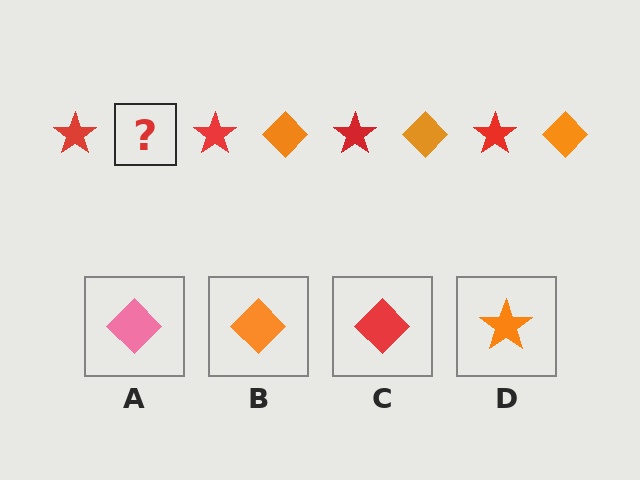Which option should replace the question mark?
Option B.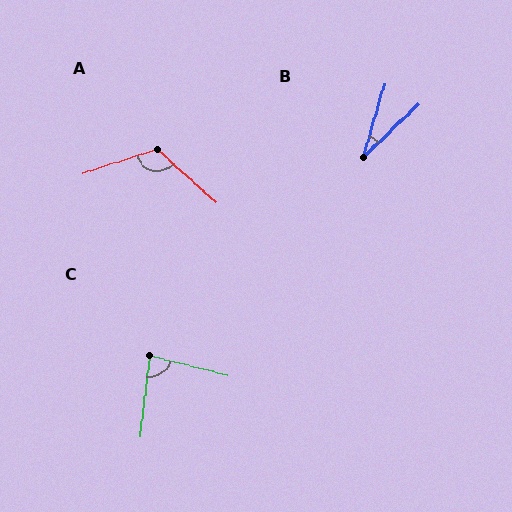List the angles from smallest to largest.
B (30°), C (83°), A (119°).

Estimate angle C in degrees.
Approximately 83 degrees.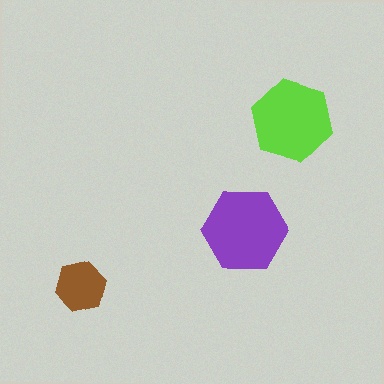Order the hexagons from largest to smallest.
the purple one, the lime one, the brown one.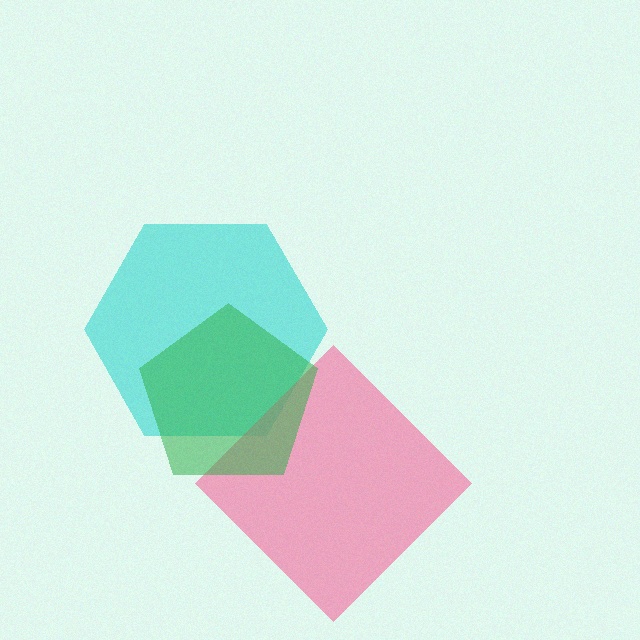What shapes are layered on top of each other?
The layered shapes are: a cyan hexagon, a pink diamond, a green pentagon.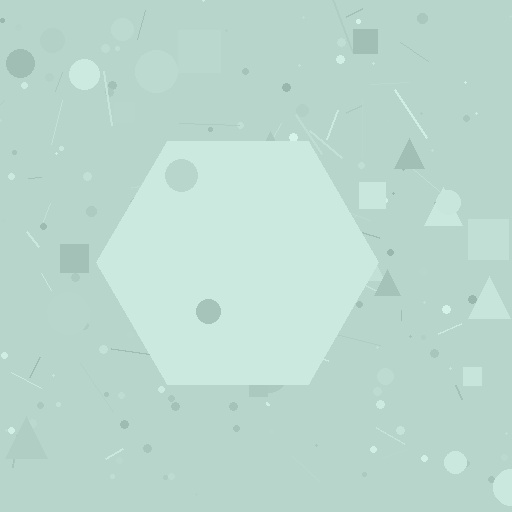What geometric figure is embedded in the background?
A hexagon is embedded in the background.